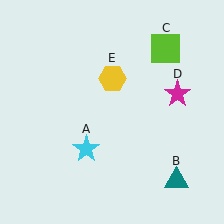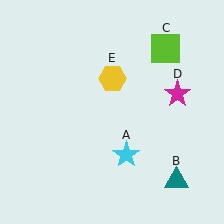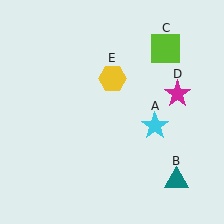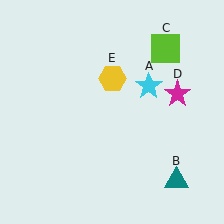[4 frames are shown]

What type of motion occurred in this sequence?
The cyan star (object A) rotated counterclockwise around the center of the scene.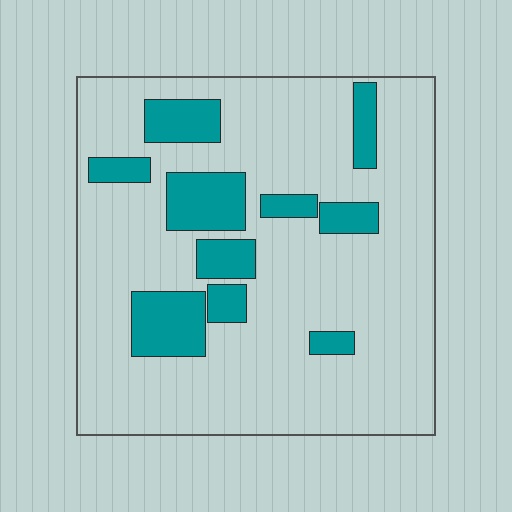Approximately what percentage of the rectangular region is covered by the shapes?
Approximately 20%.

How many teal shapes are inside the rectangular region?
10.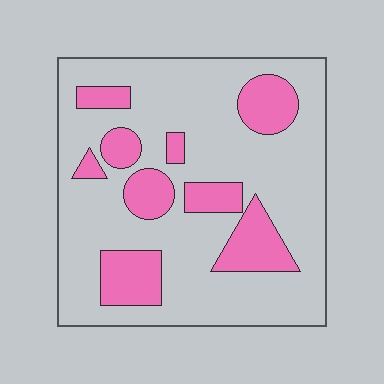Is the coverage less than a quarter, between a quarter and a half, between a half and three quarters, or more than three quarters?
Less than a quarter.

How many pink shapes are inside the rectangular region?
9.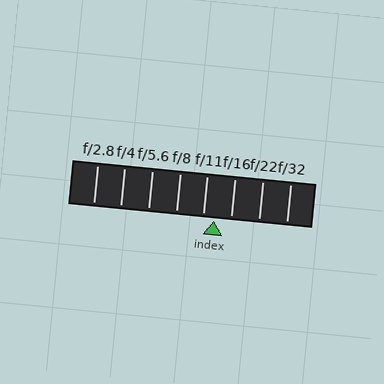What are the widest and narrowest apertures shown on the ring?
The widest aperture shown is f/2.8 and the narrowest is f/32.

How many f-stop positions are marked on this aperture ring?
There are 8 f-stop positions marked.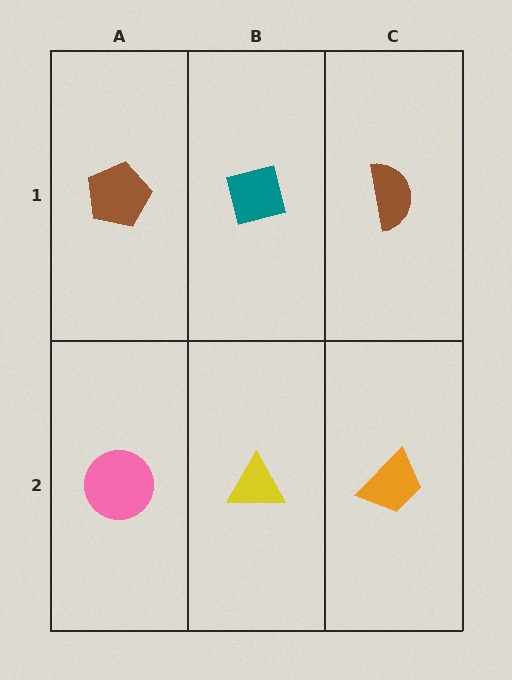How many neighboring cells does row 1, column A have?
2.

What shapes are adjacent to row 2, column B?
A teal square (row 1, column B), a pink circle (row 2, column A), an orange trapezoid (row 2, column C).